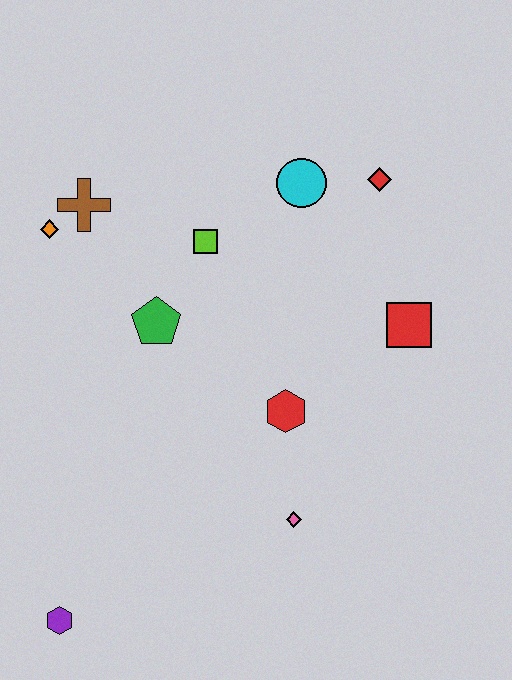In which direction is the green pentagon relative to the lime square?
The green pentagon is below the lime square.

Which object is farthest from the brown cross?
The purple hexagon is farthest from the brown cross.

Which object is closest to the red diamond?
The cyan circle is closest to the red diamond.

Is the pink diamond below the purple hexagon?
No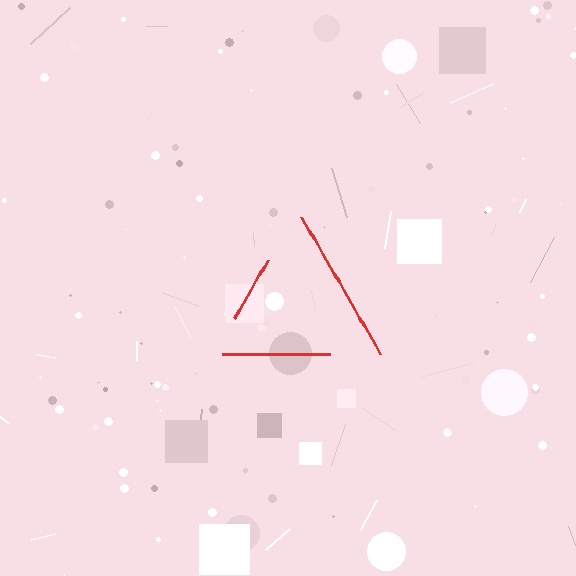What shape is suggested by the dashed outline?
The dashed outline suggests a triangle.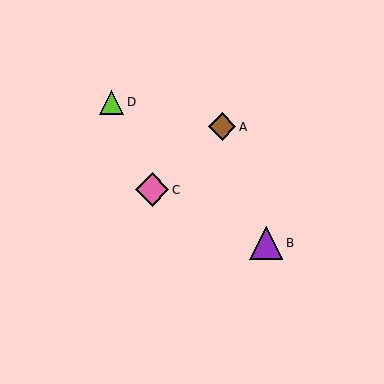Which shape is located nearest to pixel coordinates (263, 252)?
The purple triangle (labeled B) at (266, 243) is nearest to that location.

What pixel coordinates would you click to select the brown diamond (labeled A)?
Click at (222, 127) to select the brown diamond A.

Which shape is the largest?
The pink diamond (labeled C) is the largest.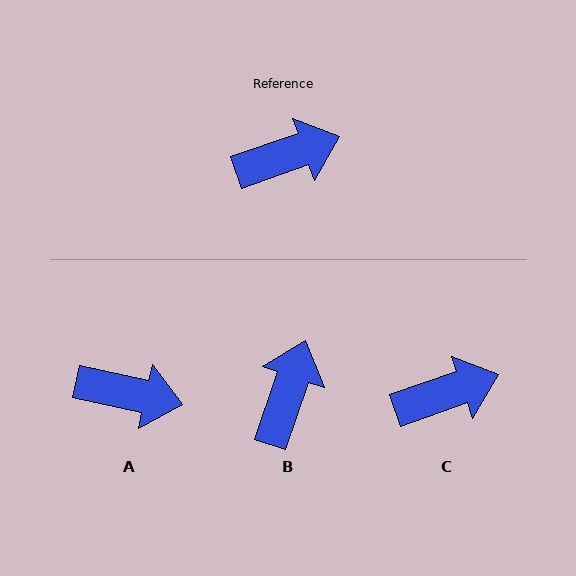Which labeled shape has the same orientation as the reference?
C.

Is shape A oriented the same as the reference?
No, it is off by about 31 degrees.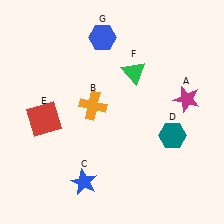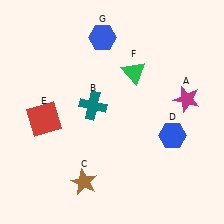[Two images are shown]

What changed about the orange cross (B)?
In Image 1, B is orange. In Image 2, it changed to teal.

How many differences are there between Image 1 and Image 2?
There are 3 differences between the two images.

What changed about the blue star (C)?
In Image 1, C is blue. In Image 2, it changed to brown.